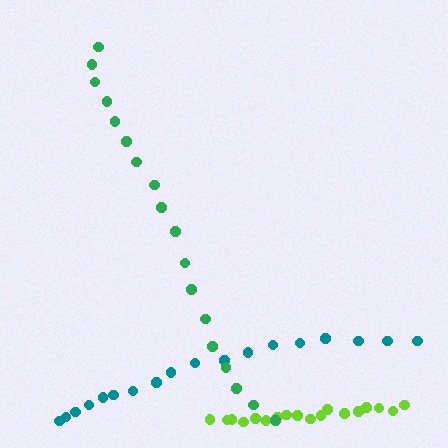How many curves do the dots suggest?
There are 3 distinct paths.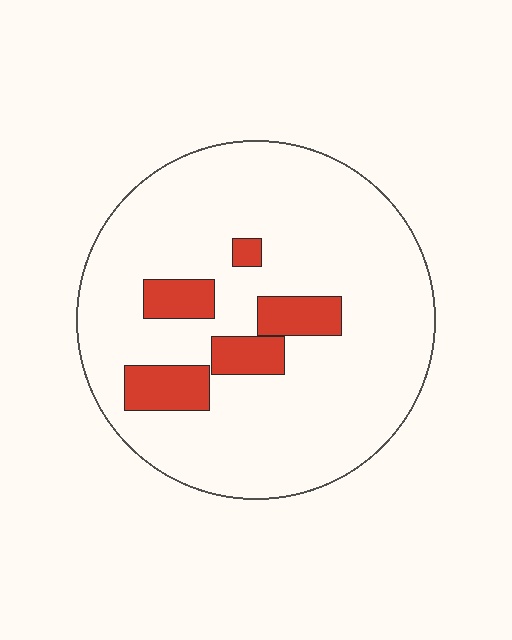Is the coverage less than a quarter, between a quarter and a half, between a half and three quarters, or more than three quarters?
Less than a quarter.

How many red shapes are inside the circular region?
5.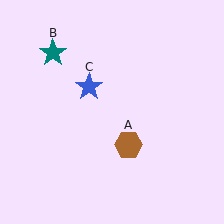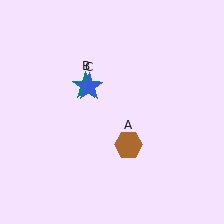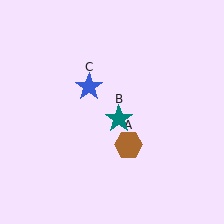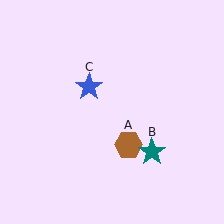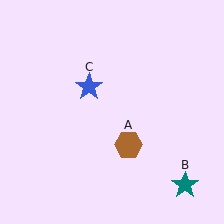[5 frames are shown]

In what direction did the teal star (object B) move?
The teal star (object B) moved down and to the right.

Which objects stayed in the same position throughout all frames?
Brown hexagon (object A) and blue star (object C) remained stationary.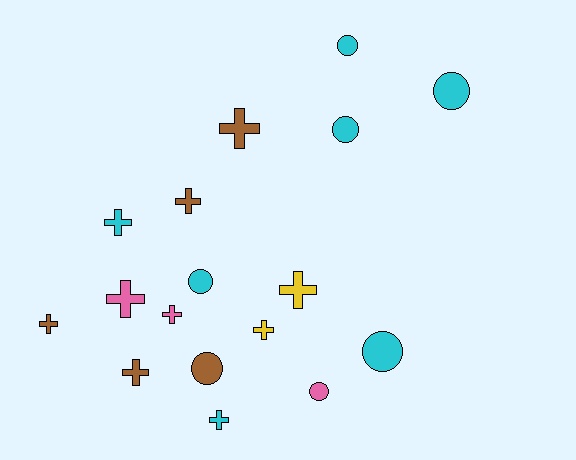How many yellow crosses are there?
There are 2 yellow crosses.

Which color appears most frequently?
Cyan, with 7 objects.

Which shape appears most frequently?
Cross, with 10 objects.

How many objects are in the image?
There are 17 objects.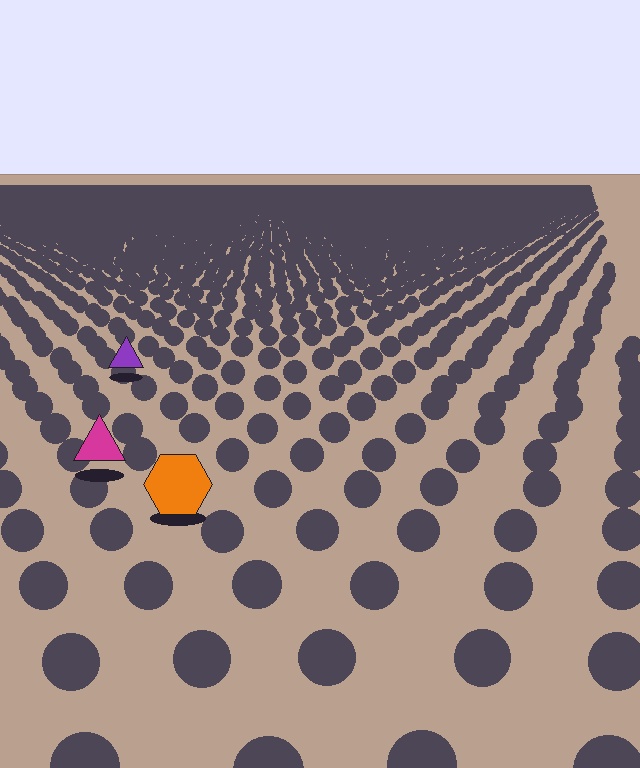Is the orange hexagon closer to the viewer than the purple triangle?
Yes. The orange hexagon is closer — you can tell from the texture gradient: the ground texture is coarser near it.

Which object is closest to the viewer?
The orange hexagon is closest. The texture marks near it are larger and more spread out.